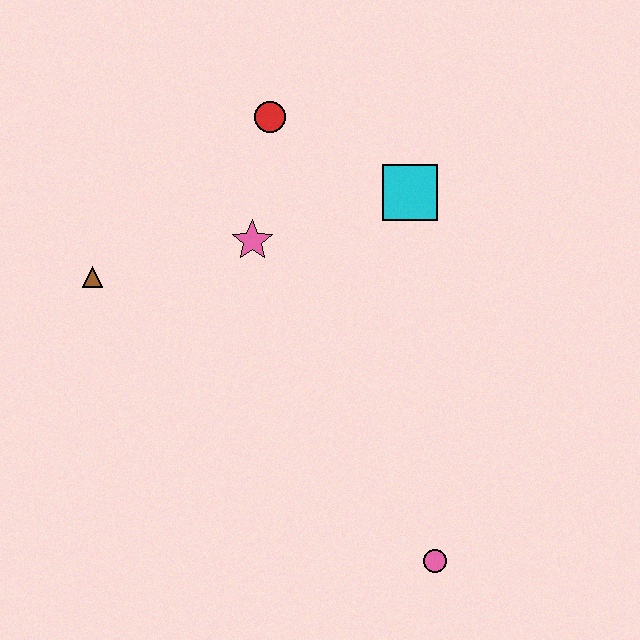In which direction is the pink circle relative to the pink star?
The pink circle is below the pink star.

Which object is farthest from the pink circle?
The red circle is farthest from the pink circle.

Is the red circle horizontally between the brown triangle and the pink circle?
Yes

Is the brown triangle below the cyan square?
Yes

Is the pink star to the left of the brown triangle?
No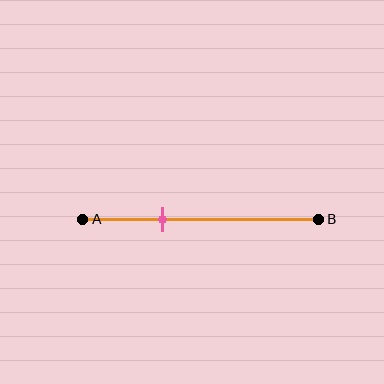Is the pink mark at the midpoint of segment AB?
No, the mark is at about 35% from A, not at the 50% midpoint.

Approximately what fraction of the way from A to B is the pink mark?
The pink mark is approximately 35% of the way from A to B.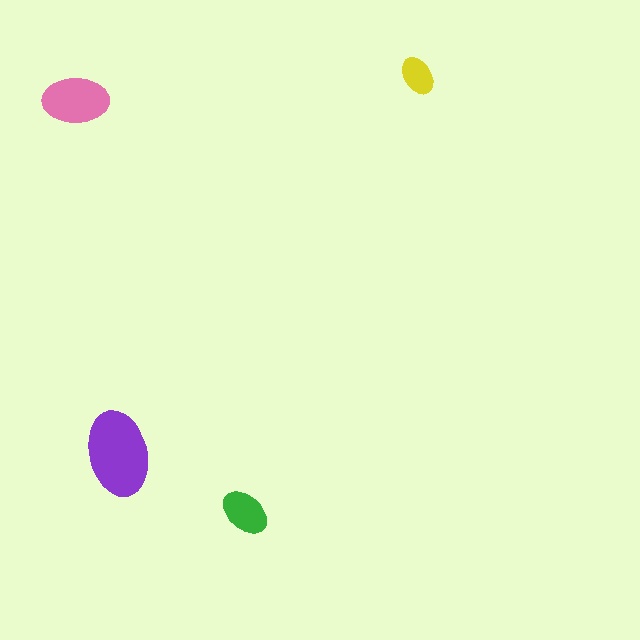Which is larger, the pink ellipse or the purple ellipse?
The purple one.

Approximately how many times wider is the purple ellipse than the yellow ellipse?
About 2 times wider.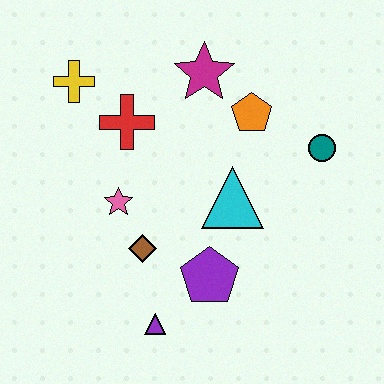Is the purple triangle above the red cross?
No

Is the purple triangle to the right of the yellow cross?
Yes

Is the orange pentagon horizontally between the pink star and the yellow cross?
No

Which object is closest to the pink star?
The brown diamond is closest to the pink star.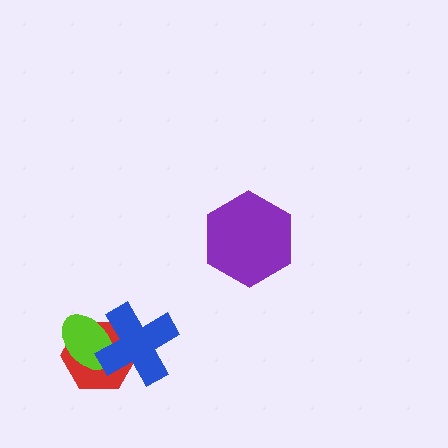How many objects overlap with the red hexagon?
2 objects overlap with the red hexagon.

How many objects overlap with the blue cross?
2 objects overlap with the blue cross.